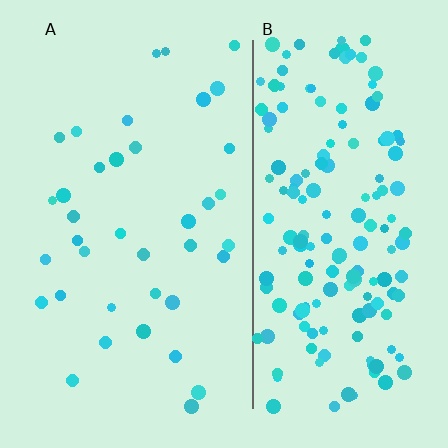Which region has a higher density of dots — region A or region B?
B (the right).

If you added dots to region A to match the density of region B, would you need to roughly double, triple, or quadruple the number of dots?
Approximately quadruple.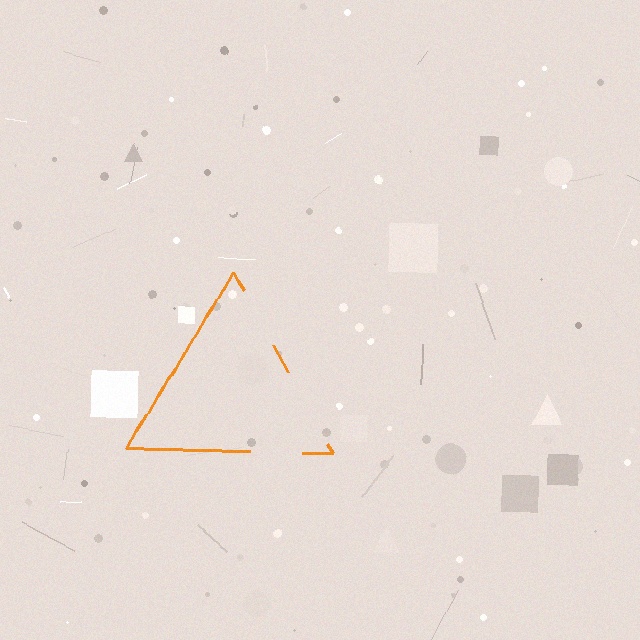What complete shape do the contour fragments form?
The contour fragments form a triangle.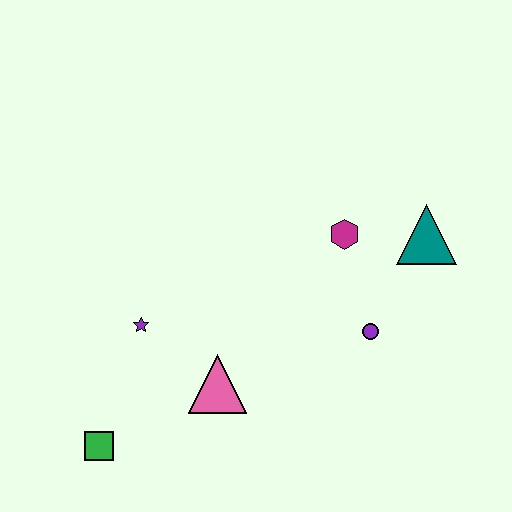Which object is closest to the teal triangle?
The magenta hexagon is closest to the teal triangle.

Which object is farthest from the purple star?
The teal triangle is farthest from the purple star.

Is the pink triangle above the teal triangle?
No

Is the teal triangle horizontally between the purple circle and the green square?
No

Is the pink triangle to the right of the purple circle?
No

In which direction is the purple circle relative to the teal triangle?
The purple circle is below the teal triangle.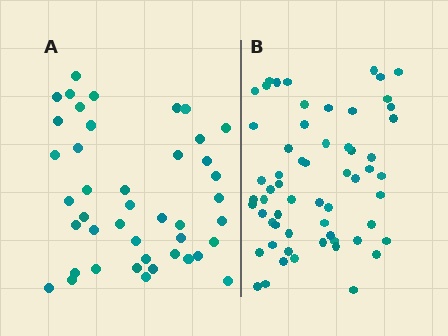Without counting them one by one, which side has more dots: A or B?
Region B (the right region) has more dots.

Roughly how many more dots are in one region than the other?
Region B has approximately 15 more dots than region A.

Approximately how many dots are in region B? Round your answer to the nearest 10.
About 60 dots.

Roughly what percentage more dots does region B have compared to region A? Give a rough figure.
About 40% more.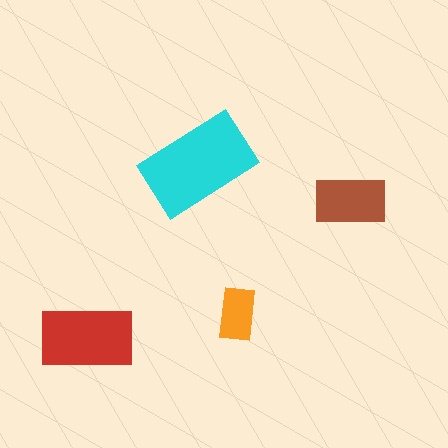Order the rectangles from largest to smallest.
the cyan one, the red one, the brown one, the orange one.